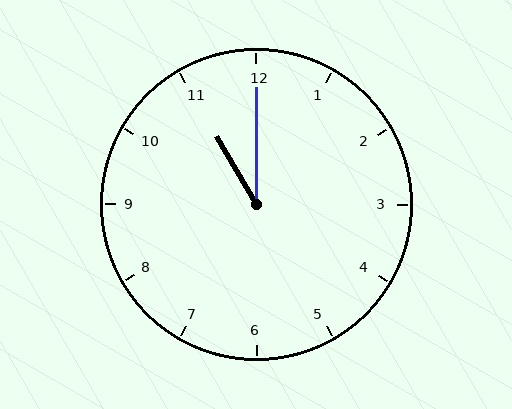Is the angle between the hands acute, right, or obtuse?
It is acute.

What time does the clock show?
11:00.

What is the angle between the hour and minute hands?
Approximately 30 degrees.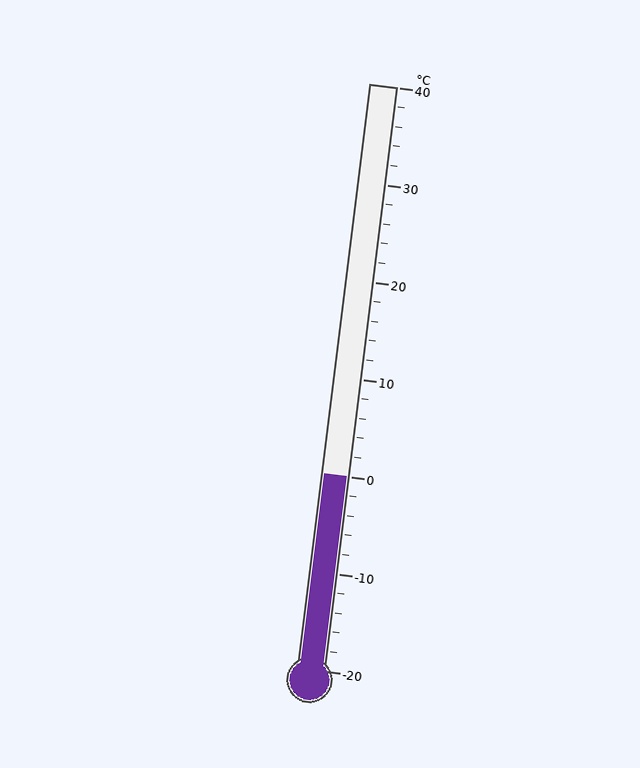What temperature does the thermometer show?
The thermometer shows approximately 0°C.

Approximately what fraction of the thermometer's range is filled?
The thermometer is filled to approximately 35% of its range.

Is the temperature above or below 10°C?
The temperature is below 10°C.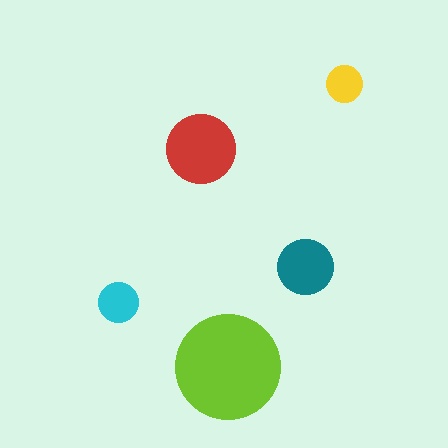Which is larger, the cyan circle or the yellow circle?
The cyan one.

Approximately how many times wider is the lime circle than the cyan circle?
About 2.5 times wider.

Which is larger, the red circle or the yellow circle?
The red one.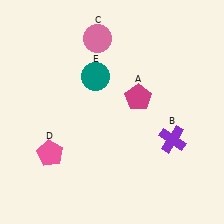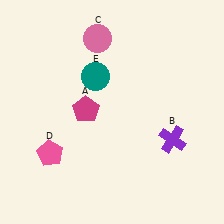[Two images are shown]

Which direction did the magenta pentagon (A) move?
The magenta pentagon (A) moved left.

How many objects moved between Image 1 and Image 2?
1 object moved between the two images.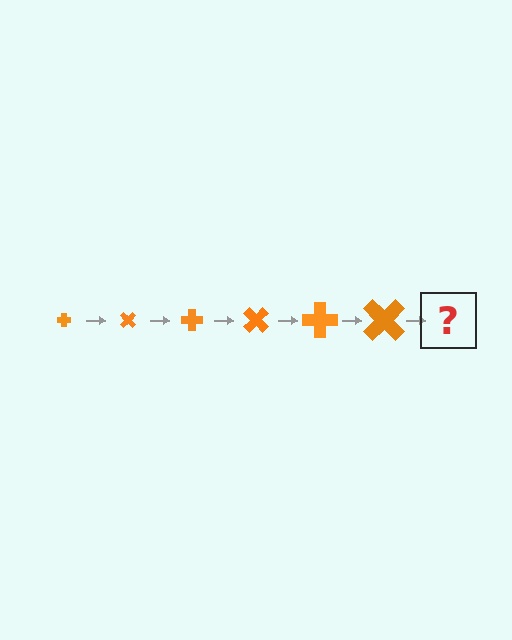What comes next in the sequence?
The next element should be a cross, larger than the previous one and rotated 270 degrees from the start.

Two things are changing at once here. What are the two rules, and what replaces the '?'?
The two rules are that the cross grows larger each step and it rotates 45 degrees each step. The '?' should be a cross, larger than the previous one and rotated 270 degrees from the start.